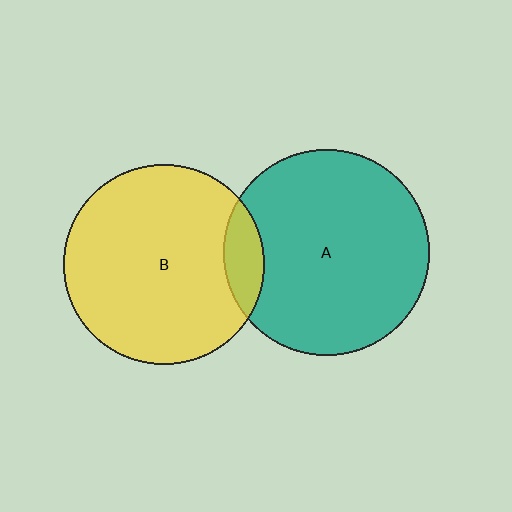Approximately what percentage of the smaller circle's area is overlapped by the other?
Approximately 10%.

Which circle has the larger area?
Circle A (teal).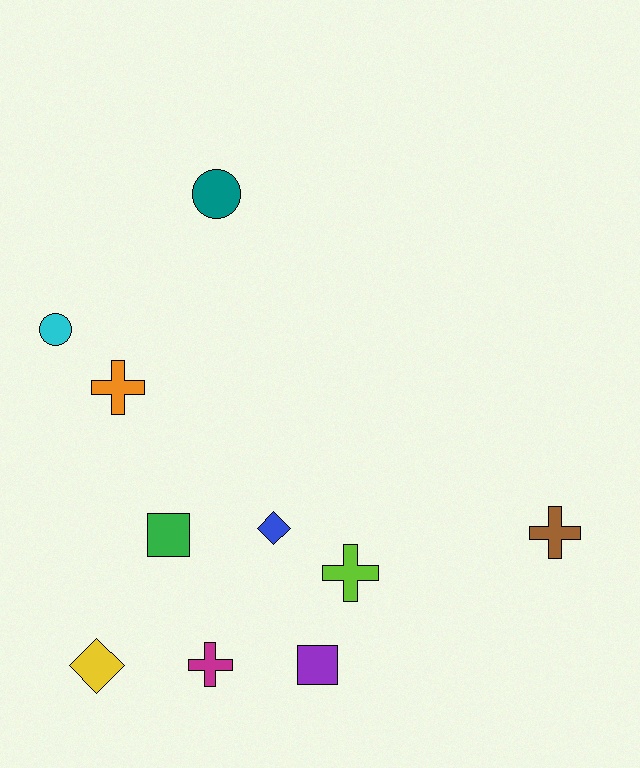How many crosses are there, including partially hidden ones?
There are 4 crosses.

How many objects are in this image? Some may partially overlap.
There are 10 objects.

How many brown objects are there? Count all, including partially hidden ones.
There is 1 brown object.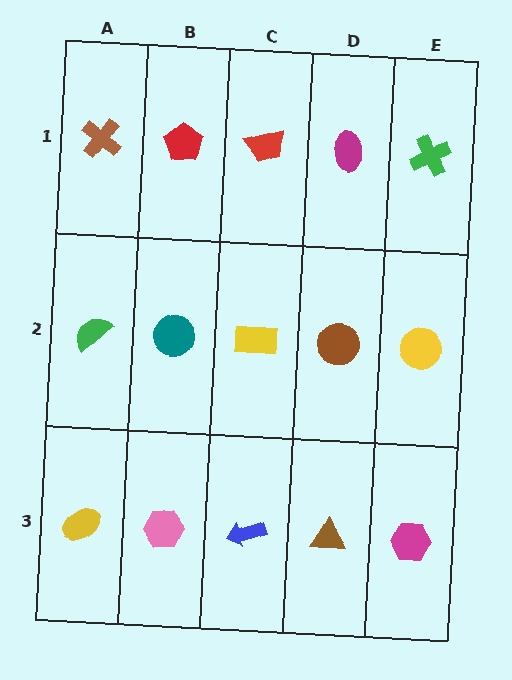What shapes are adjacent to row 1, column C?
A yellow rectangle (row 2, column C), a red pentagon (row 1, column B), a magenta ellipse (row 1, column D).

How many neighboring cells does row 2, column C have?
4.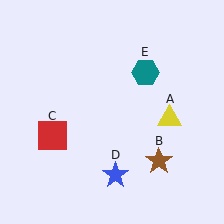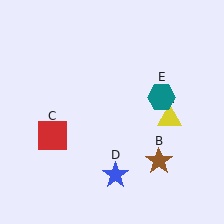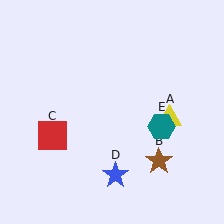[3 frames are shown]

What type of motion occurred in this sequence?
The teal hexagon (object E) rotated clockwise around the center of the scene.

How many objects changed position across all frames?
1 object changed position: teal hexagon (object E).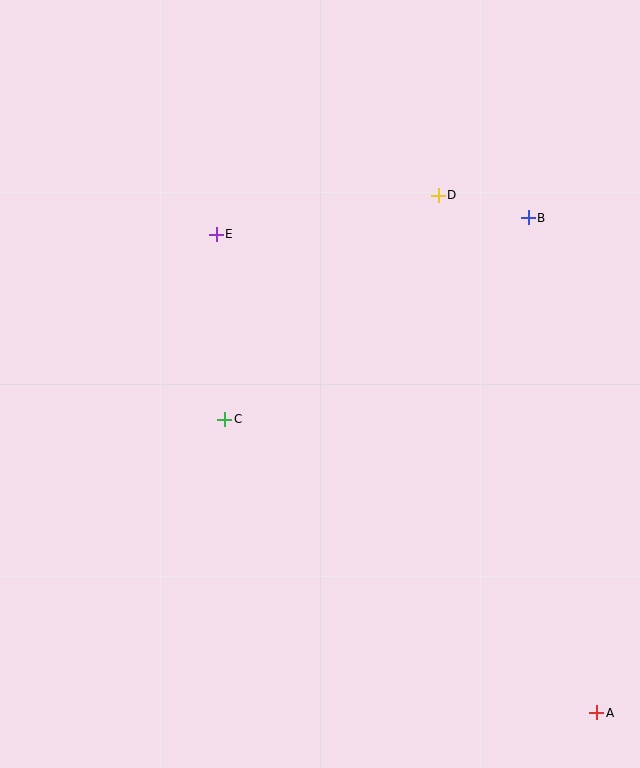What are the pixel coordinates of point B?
Point B is at (528, 218).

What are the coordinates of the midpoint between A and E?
The midpoint between A and E is at (407, 474).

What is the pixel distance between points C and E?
The distance between C and E is 185 pixels.